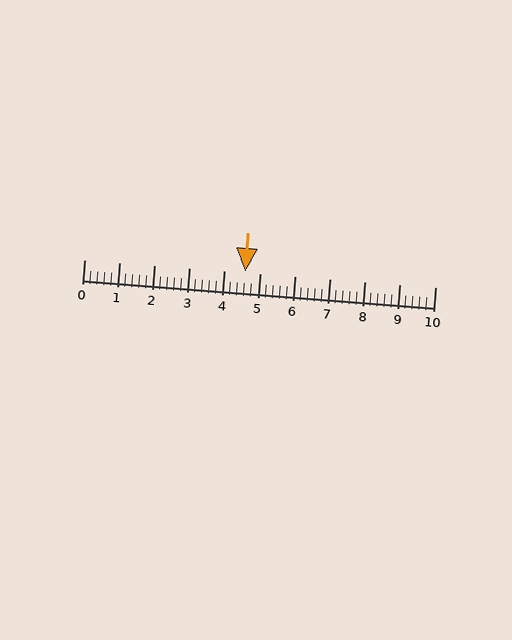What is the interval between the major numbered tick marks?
The major tick marks are spaced 1 units apart.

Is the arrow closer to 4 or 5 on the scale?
The arrow is closer to 5.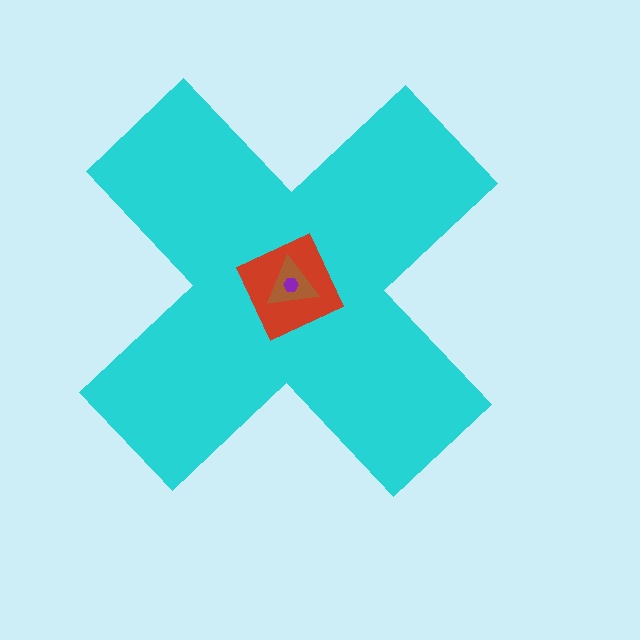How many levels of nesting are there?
4.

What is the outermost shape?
The cyan cross.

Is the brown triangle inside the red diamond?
Yes.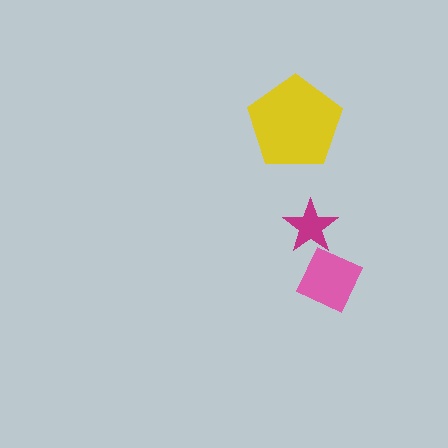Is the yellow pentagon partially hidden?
No, no other shape covers it.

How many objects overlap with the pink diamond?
1 object overlaps with the pink diamond.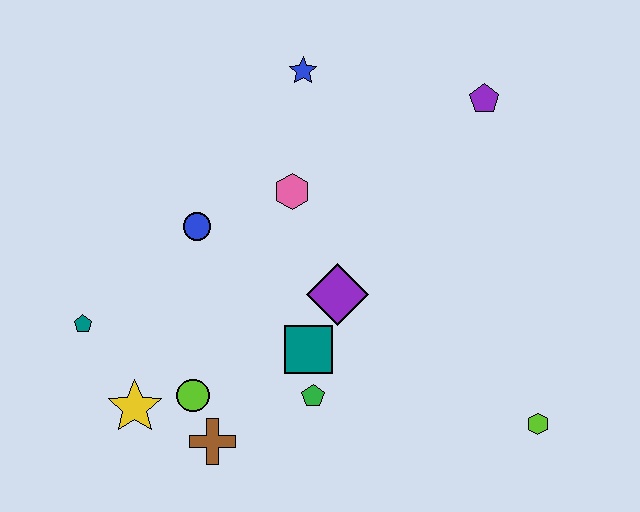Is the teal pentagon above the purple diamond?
No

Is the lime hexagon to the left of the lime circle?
No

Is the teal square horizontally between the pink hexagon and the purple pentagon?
Yes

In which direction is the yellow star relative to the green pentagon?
The yellow star is to the left of the green pentagon.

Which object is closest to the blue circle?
The pink hexagon is closest to the blue circle.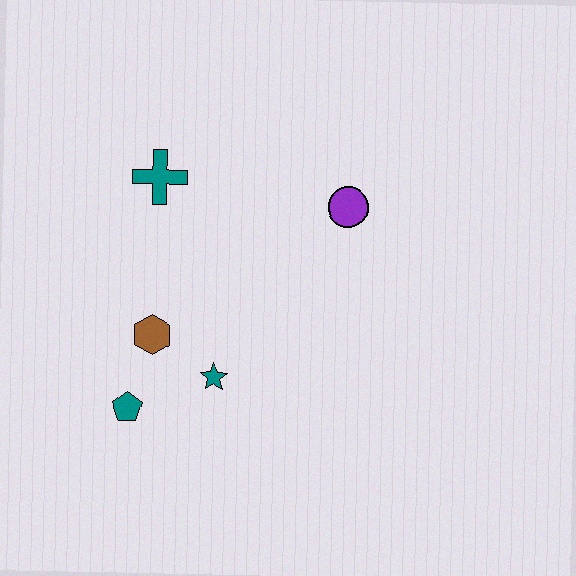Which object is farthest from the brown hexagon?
The purple circle is farthest from the brown hexagon.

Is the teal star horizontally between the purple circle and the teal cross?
Yes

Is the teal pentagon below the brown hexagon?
Yes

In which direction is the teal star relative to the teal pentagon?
The teal star is to the right of the teal pentagon.